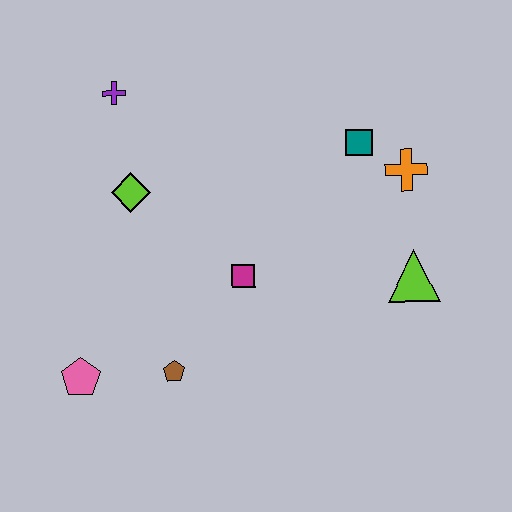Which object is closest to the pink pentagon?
The brown pentagon is closest to the pink pentagon.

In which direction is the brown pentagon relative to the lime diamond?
The brown pentagon is below the lime diamond.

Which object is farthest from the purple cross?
The lime triangle is farthest from the purple cross.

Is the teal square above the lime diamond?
Yes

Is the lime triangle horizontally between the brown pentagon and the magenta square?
No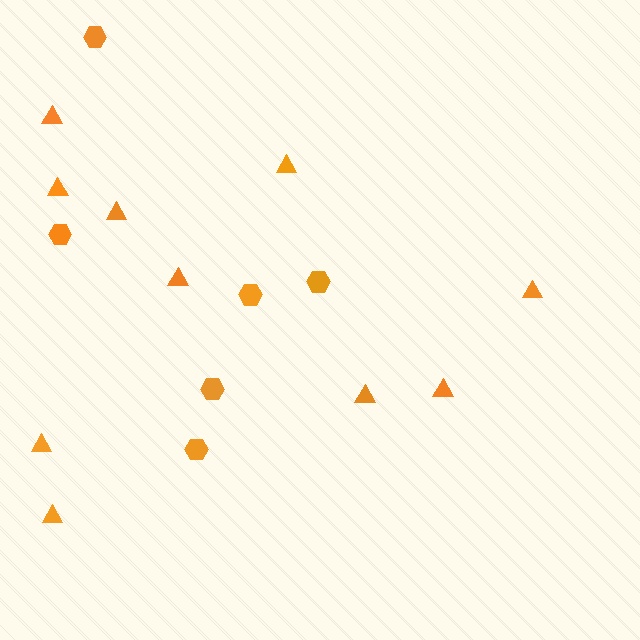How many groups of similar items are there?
There are 2 groups: one group of triangles (10) and one group of hexagons (6).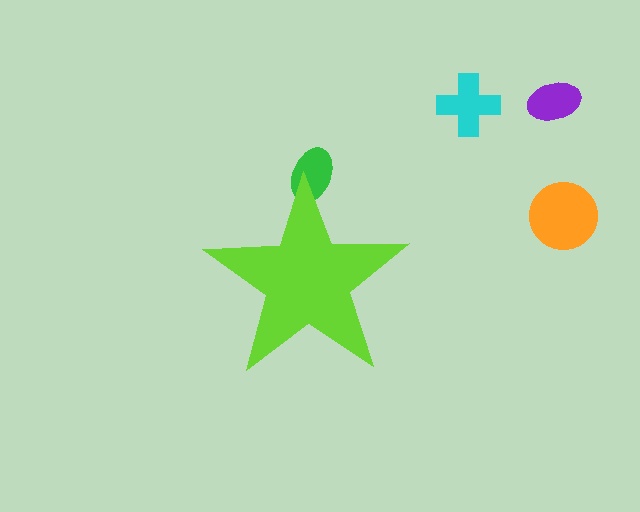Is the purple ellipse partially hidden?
No, the purple ellipse is fully visible.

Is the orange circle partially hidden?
No, the orange circle is fully visible.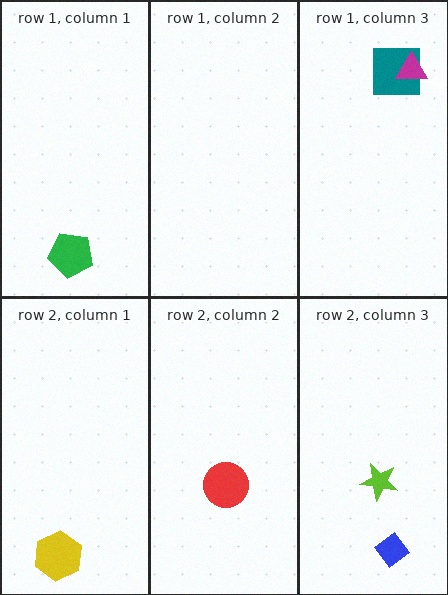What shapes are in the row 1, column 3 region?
The teal square, the magenta triangle.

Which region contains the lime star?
The row 2, column 3 region.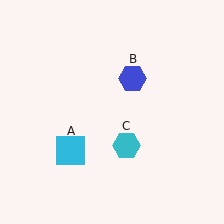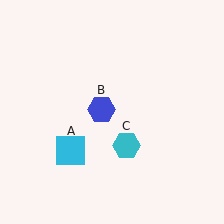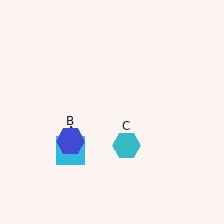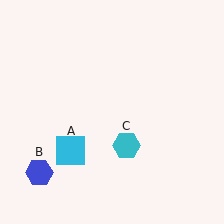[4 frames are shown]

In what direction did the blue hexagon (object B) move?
The blue hexagon (object B) moved down and to the left.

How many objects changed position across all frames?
1 object changed position: blue hexagon (object B).